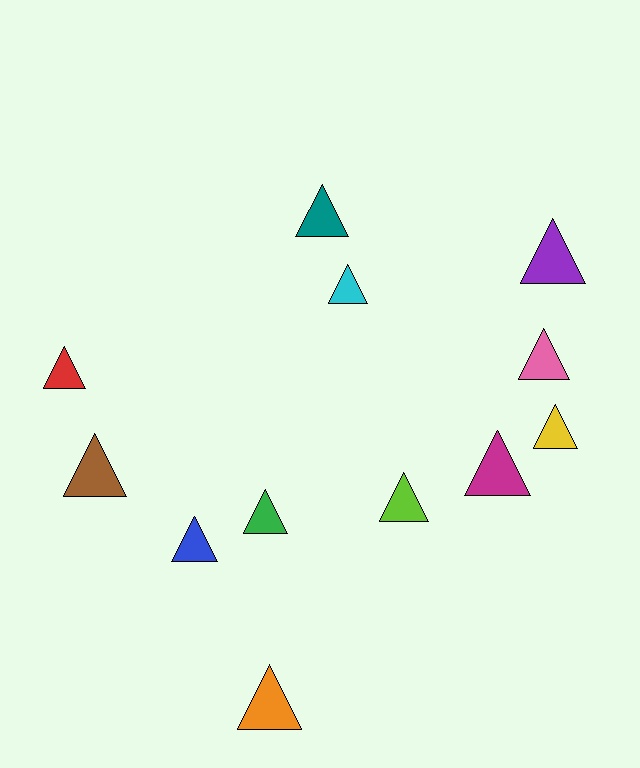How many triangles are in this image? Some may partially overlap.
There are 12 triangles.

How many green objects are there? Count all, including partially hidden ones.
There is 1 green object.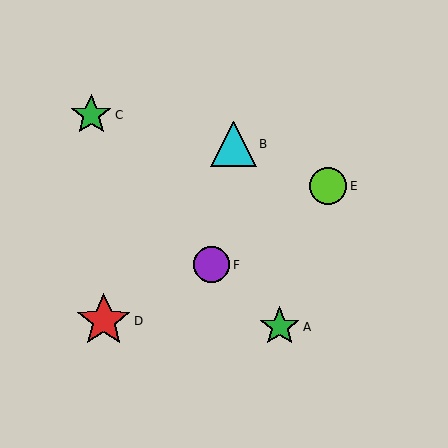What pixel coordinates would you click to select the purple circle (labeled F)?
Click at (212, 265) to select the purple circle F.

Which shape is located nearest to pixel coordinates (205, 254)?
The purple circle (labeled F) at (212, 265) is nearest to that location.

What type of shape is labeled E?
Shape E is a lime circle.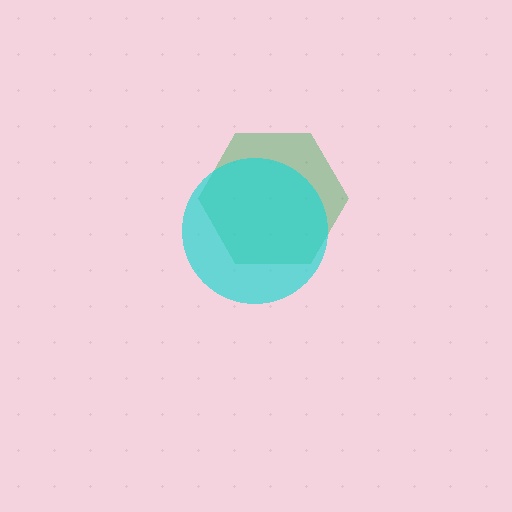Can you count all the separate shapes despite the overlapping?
Yes, there are 2 separate shapes.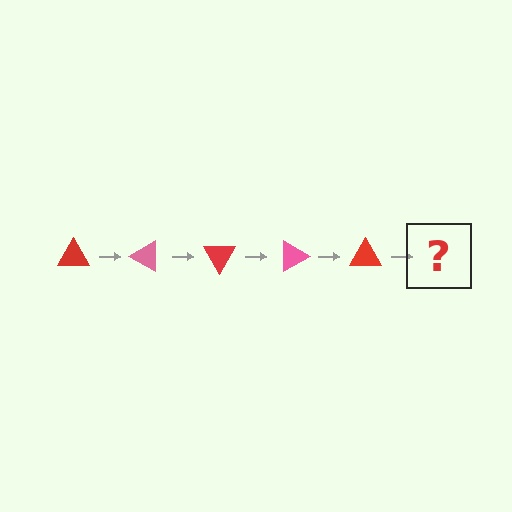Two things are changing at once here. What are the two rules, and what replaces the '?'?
The two rules are that it rotates 30 degrees each step and the color cycles through red and pink. The '?' should be a pink triangle, rotated 150 degrees from the start.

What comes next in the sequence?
The next element should be a pink triangle, rotated 150 degrees from the start.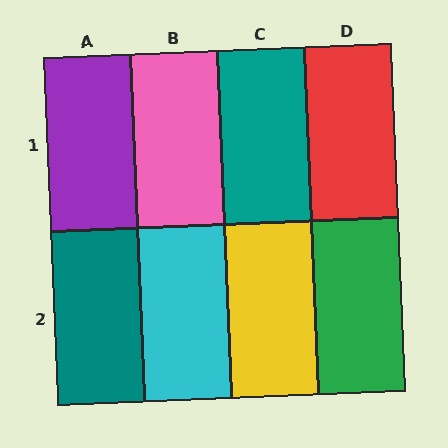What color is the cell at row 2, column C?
Yellow.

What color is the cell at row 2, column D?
Green.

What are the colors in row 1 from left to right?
Purple, pink, teal, red.